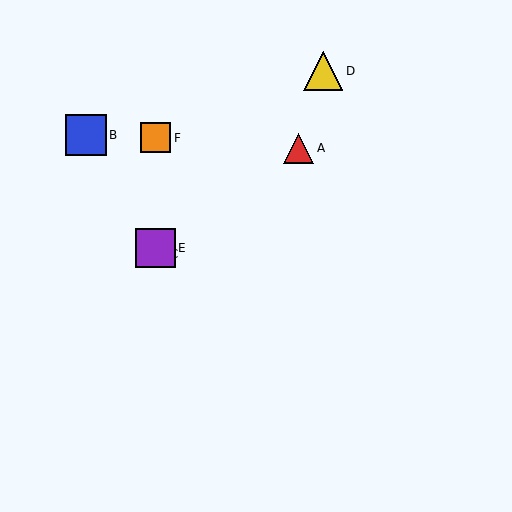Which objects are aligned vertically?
Objects C, E, F are aligned vertically.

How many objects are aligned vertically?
3 objects (C, E, F) are aligned vertically.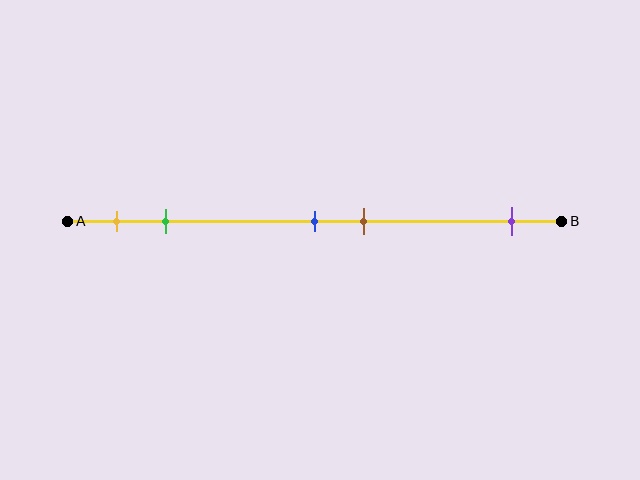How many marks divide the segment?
There are 5 marks dividing the segment.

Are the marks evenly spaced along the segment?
No, the marks are not evenly spaced.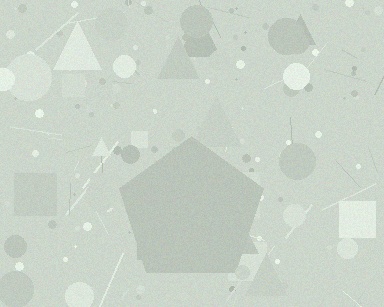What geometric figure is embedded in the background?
A pentagon is embedded in the background.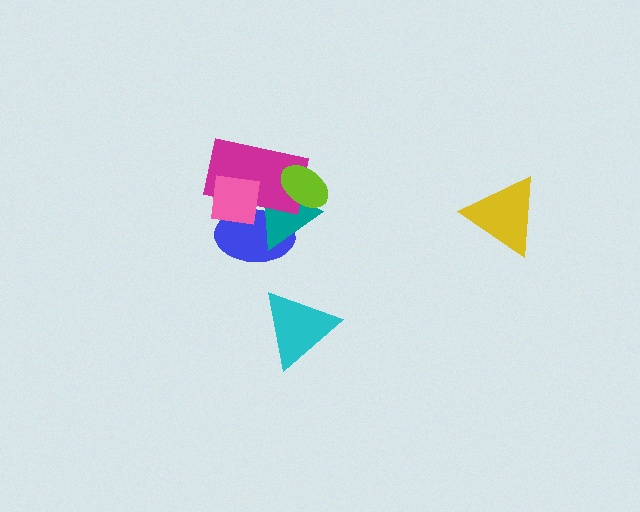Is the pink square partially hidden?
No, no other shape covers it.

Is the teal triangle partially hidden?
Yes, it is partially covered by another shape.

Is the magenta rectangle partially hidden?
Yes, it is partially covered by another shape.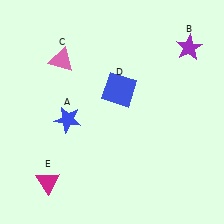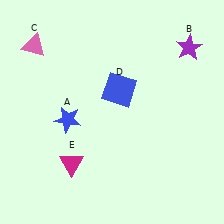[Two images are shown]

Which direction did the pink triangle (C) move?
The pink triangle (C) moved left.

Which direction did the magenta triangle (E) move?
The magenta triangle (E) moved right.